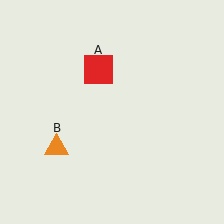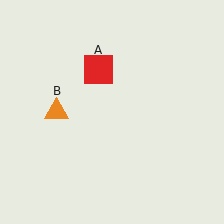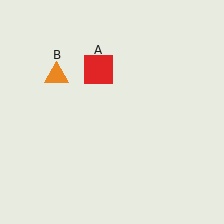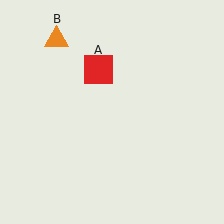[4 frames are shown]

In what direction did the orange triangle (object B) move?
The orange triangle (object B) moved up.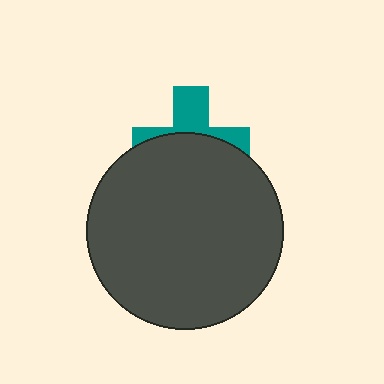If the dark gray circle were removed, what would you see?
You would see the complete teal cross.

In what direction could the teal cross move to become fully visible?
The teal cross could move up. That would shift it out from behind the dark gray circle entirely.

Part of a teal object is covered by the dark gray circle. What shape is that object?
It is a cross.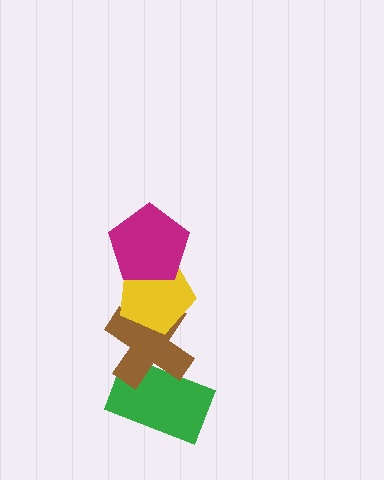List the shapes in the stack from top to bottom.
From top to bottom: the magenta pentagon, the yellow pentagon, the brown cross, the green rectangle.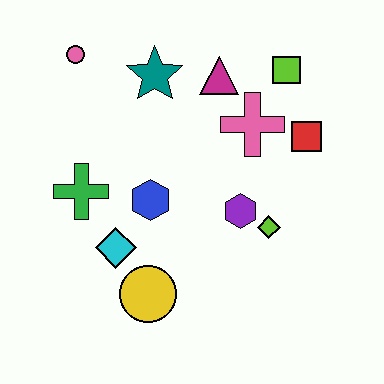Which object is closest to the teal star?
The magenta triangle is closest to the teal star.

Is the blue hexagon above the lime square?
No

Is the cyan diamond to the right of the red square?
No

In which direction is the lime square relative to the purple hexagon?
The lime square is above the purple hexagon.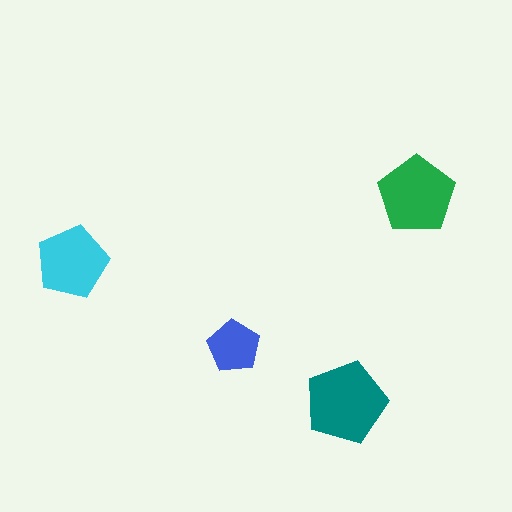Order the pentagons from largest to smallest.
the teal one, the green one, the cyan one, the blue one.